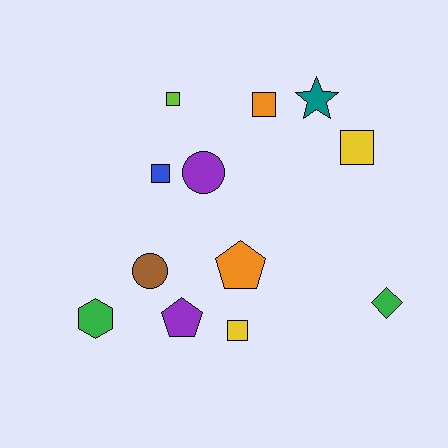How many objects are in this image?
There are 12 objects.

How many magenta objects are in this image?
There are no magenta objects.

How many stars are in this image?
There is 1 star.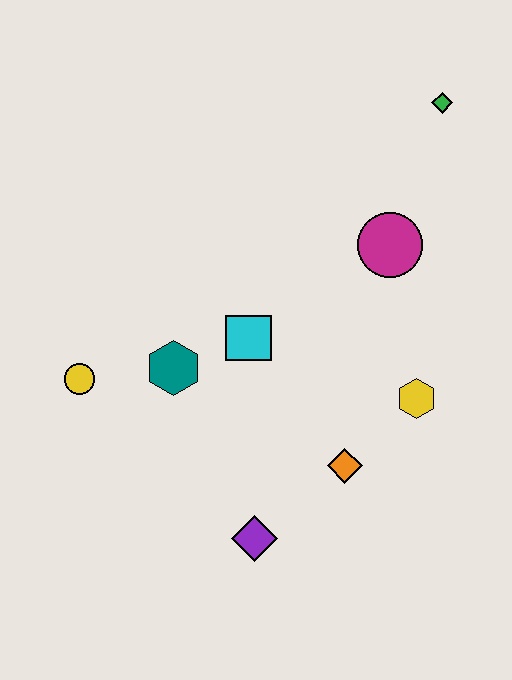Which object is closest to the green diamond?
The magenta circle is closest to the green diamond.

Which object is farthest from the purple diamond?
The green diamond is farthest from the purple diamond.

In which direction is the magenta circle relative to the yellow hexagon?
The magenta circle is above the yellow hexagon.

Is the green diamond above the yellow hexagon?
Yes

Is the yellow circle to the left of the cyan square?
Yes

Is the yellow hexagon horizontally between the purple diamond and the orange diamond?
No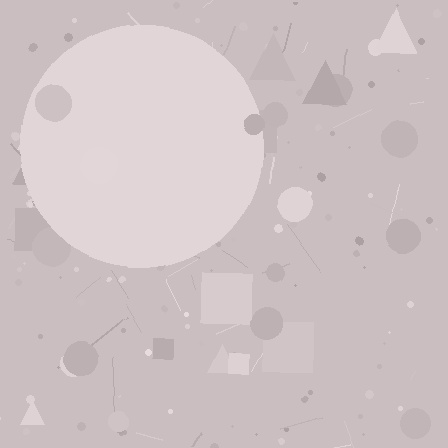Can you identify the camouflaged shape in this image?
The camouflaged shape is a circle.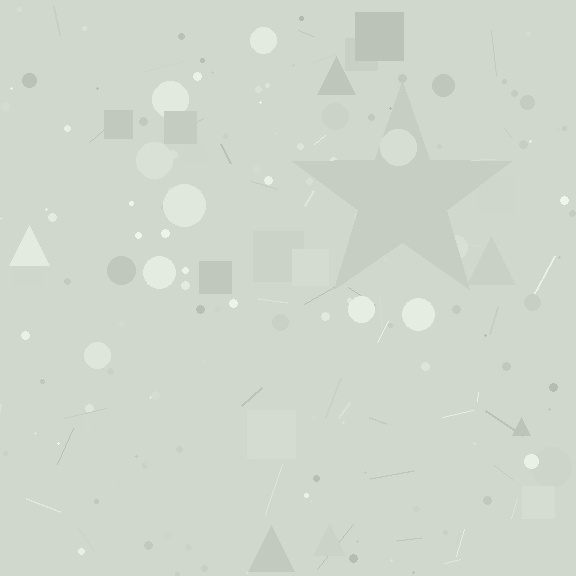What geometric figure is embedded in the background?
A star is embedded in the background.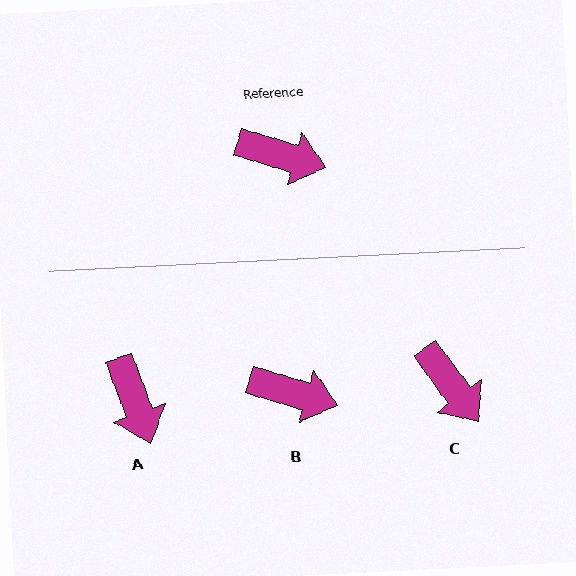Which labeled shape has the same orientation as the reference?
B.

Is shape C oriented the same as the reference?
No, it is off by about 37 degrees.